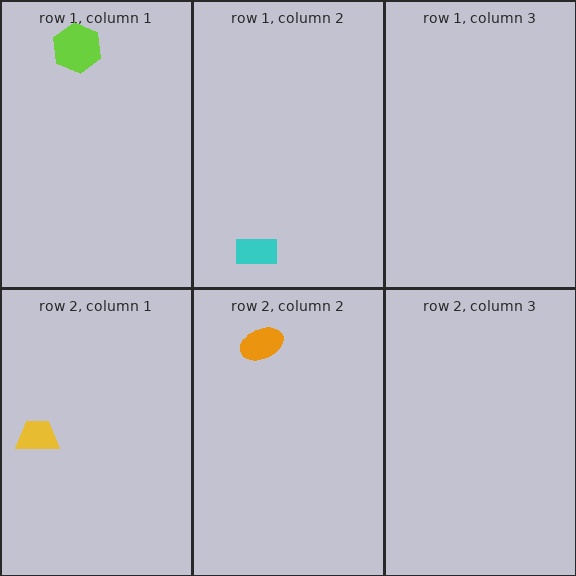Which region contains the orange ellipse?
The row 2, column 2 region.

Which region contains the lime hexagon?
The row 1, column 1 region.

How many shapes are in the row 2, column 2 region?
1.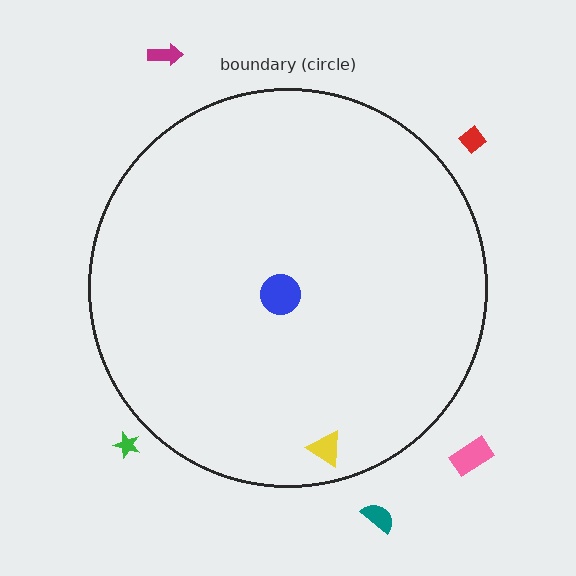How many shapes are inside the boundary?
2 inside, 5 outside.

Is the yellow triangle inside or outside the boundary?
Inside.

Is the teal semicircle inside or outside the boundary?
Outside.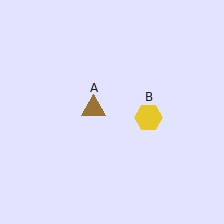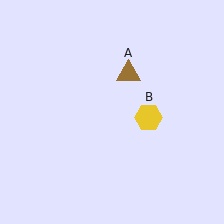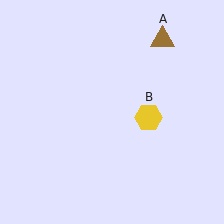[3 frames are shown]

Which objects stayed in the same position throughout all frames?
Yellow hexagon (object B) remained stationary.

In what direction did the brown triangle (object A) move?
The brown triangle (object A) moved up and to the right.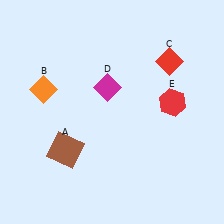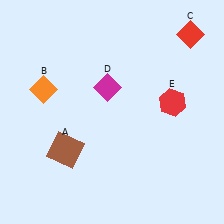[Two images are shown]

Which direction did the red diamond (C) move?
The red diamond (C) moved up.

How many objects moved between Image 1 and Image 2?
1 object moved between the two images.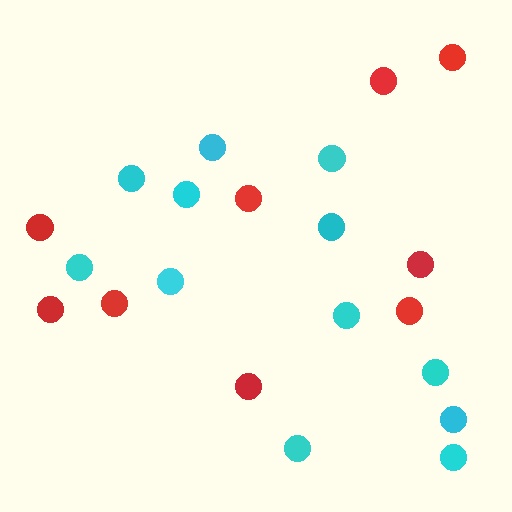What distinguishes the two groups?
There are 2 groups: one group of red circles (9) and one group of cyan circles (12).